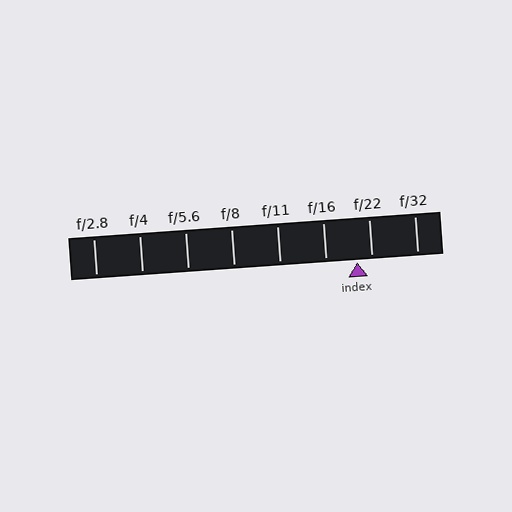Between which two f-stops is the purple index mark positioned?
The index mark is between f/16 and f/22.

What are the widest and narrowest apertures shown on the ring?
The widest aperture shown is f/2.8 and the narrowest is f/32.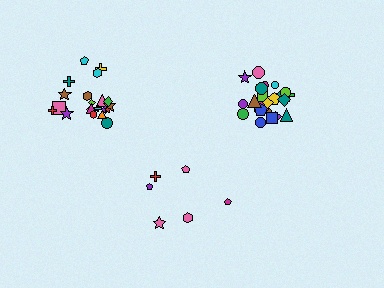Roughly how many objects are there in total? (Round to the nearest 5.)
Roughly 55 objects in total.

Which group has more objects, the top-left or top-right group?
The top-right group.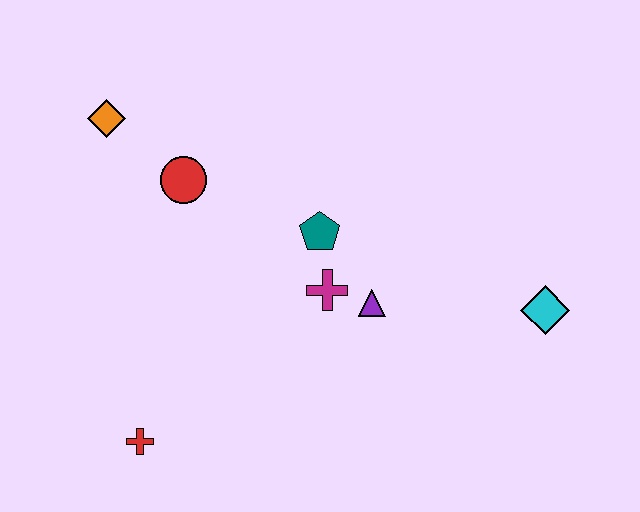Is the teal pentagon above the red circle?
No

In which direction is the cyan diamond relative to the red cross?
The cyan diamond is to the right of the red cross.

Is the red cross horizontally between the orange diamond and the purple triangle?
Yes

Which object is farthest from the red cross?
The cyan diamond is farthest from the red cross.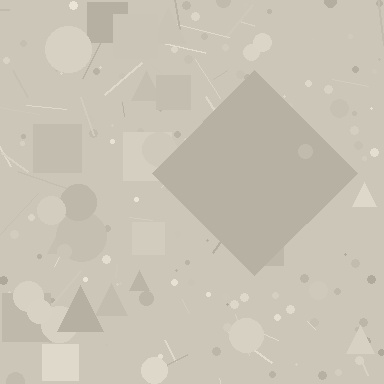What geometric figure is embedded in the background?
A diamond is embedded in the background.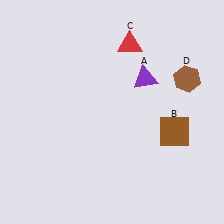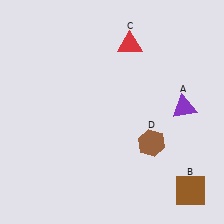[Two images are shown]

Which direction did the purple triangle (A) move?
The purple triangle (A) moved right.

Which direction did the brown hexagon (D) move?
The brown hexagon (D) moved down.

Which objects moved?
The objects that moved are: the purple triangle (A), the brown square (B), the brown hexagon (D).